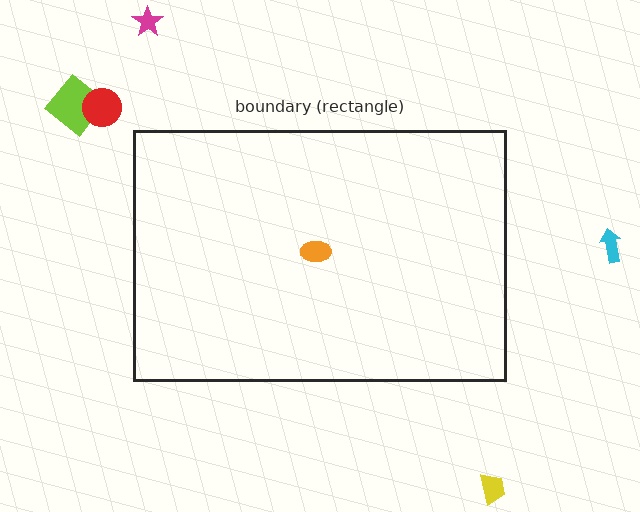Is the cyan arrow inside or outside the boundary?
Outside.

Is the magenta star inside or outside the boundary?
Outside.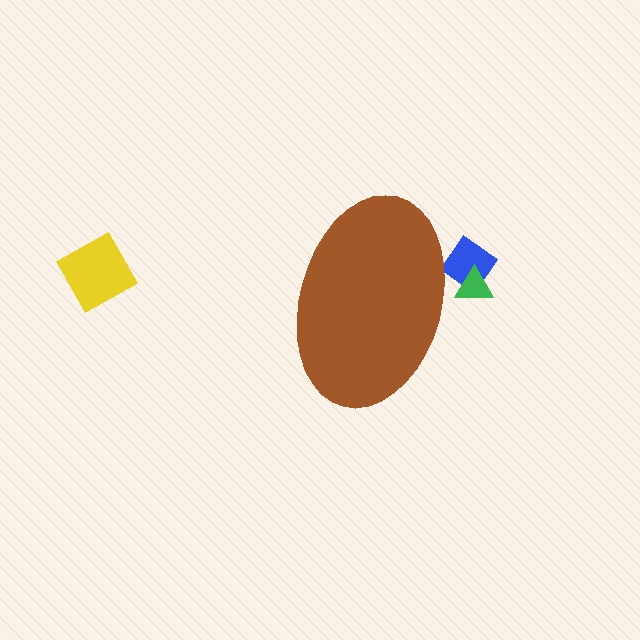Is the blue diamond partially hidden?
Yes, the blue diamond is partially hidden behind the brown ellipse.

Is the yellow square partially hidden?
No, the yellow square is fully visible.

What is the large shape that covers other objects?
A brown ellipse.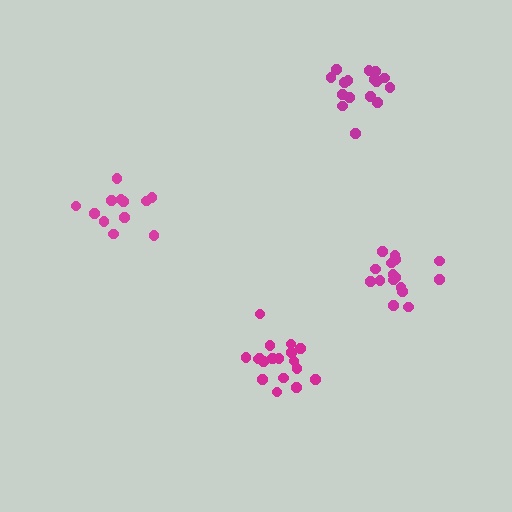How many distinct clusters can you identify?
There are 4 distinct clusters.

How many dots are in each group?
Group 1: 12 dots, Group 2: 16 dots, Group 3: 16 dots, Group 4: 18 dots (62 total).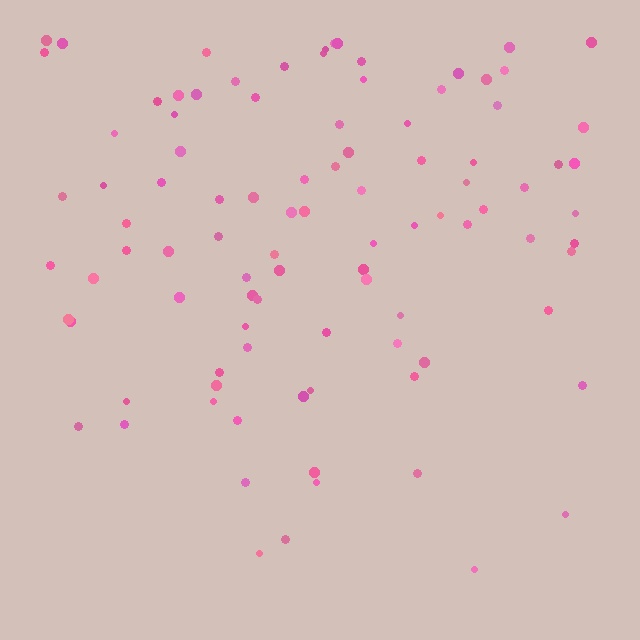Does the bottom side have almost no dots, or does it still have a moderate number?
Still a moderate number, just noticeably fewer than the top.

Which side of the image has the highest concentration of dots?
The top.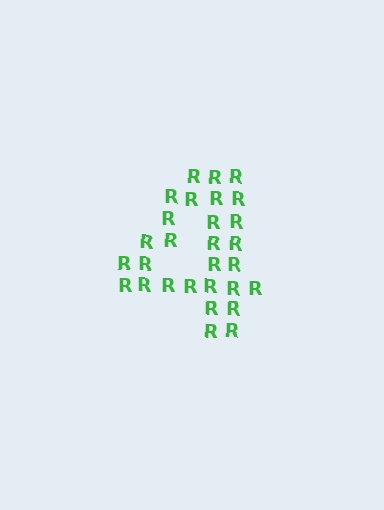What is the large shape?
The large shape is the digit 4.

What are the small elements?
The small elements are letter R's.